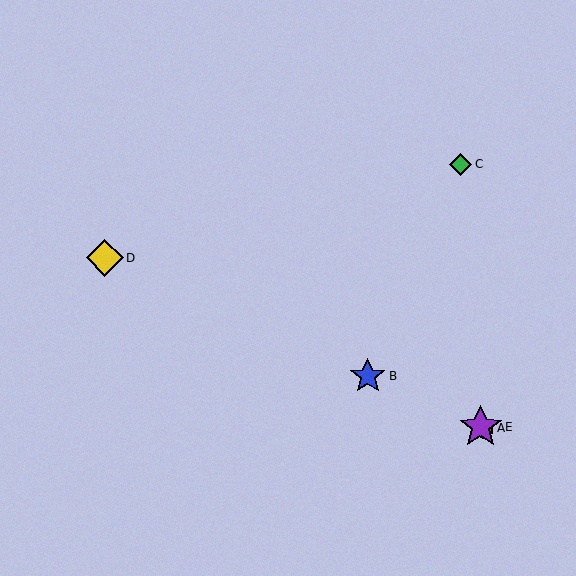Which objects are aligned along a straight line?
Objects A, B, D, E are aligned along a straight line.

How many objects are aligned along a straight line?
4 objects (A, B, D, E) are aligned along a straight line.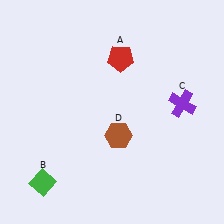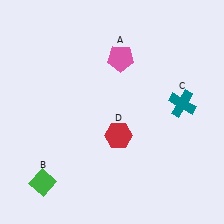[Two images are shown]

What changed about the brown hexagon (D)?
In Image 1, D is brown. In Image 2, it changed to red.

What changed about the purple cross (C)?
In Image 1, C is purple. In Image 2, it changed to teal.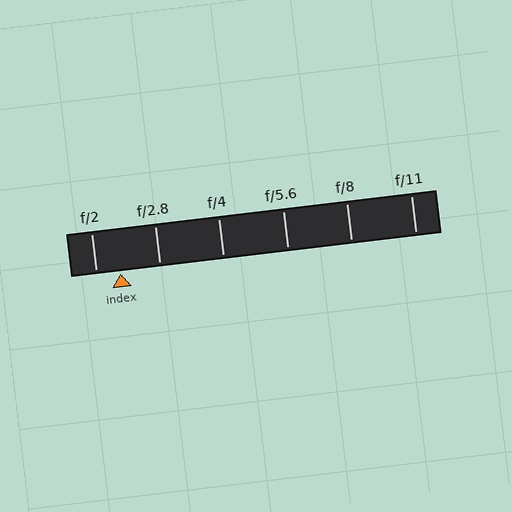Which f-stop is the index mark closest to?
The index mark is closest to f/2.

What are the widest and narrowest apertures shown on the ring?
The widest aperture shown is f/2 and the narrowest is f/11.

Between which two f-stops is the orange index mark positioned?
The index mark is between f/2 and f/2.8.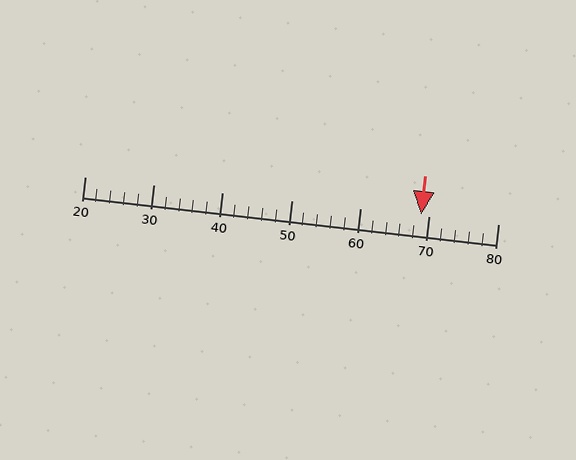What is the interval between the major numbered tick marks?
The major tick marks are spaced 10 units apart.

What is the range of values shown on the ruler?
The ruler shows values from 20 to 80.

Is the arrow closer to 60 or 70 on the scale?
The arrow is closer to 70.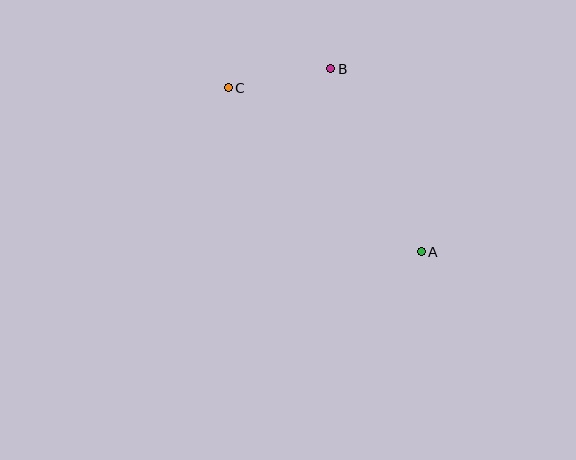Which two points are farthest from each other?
Points A and C are farthest from each other.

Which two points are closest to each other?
Points B and C are closest to each other.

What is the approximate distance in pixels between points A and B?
The distance between A and B is approximately 204 pixels.